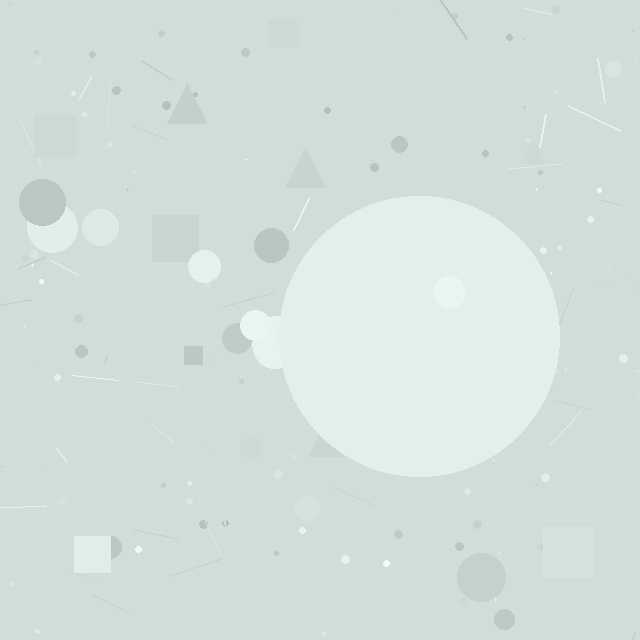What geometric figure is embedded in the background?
A circle is embedded in the background.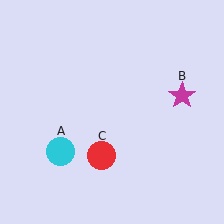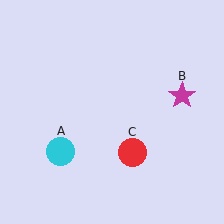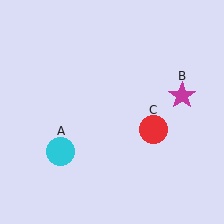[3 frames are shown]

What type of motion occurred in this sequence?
The red circle (object C) rotated counterclockwise around the center of the scene.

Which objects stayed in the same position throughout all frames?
Cyan circle (object A) and magenta star (object B) remained stationary.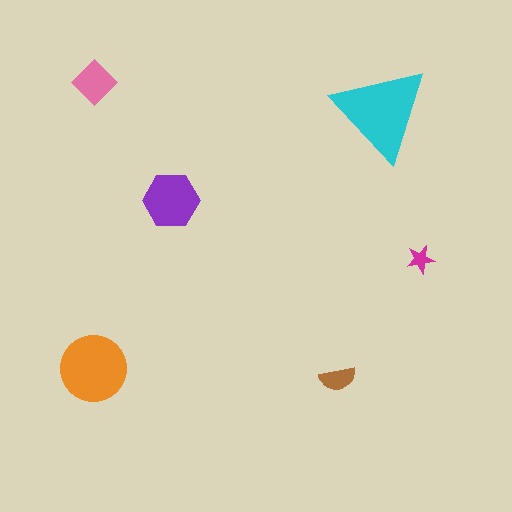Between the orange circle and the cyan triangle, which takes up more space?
The cyan triangle.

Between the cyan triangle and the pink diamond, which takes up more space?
The cyan triangle.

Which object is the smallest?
The magenta star.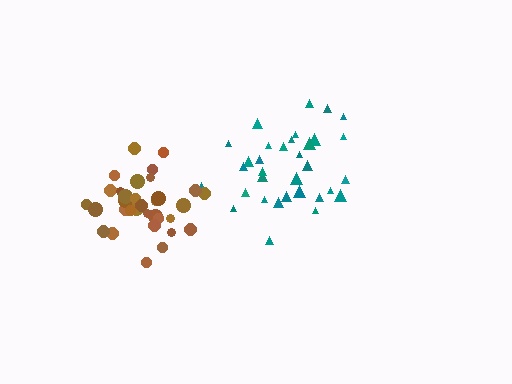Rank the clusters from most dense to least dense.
brown, teal.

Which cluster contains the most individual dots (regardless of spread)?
Brown (34).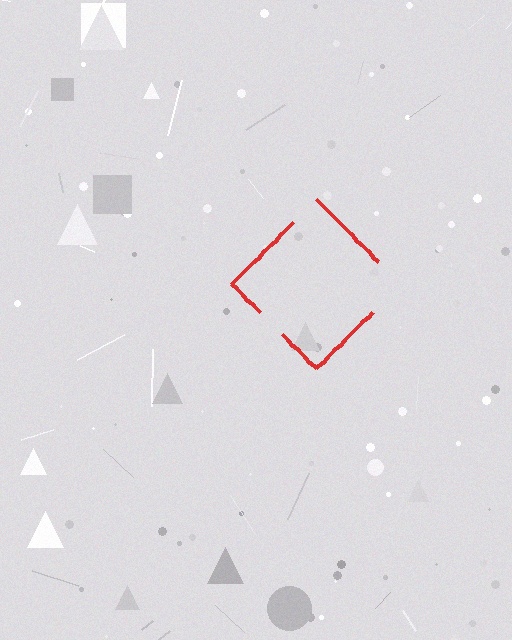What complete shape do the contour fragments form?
The contour fragments form a diamond.